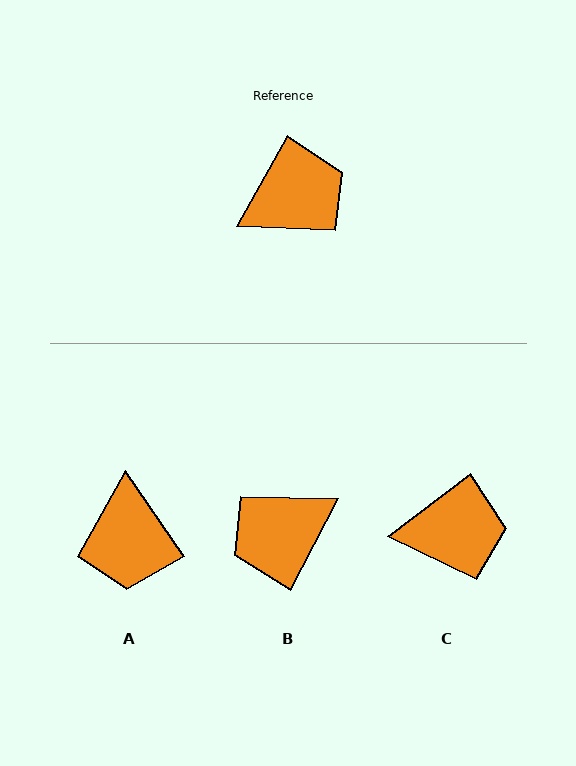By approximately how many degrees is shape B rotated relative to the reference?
Approximately 179 degrees clockwise.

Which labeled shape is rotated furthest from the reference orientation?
B, about 179 degrees away.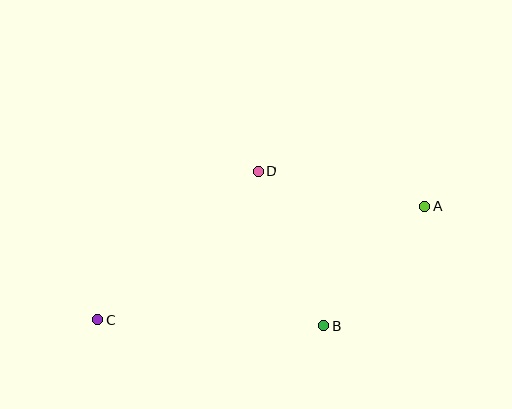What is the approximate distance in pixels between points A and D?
The distance between A and D is approximately 170 pixels.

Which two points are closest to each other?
Points A and B are closest to each other.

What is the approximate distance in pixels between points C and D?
The distance between C and D is approximately 219 pixels.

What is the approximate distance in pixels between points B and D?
The distance between B and D is approximately 168 pixels.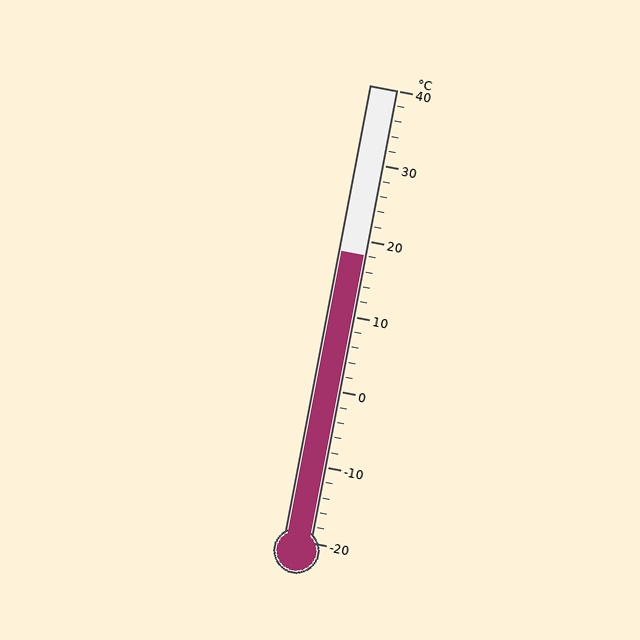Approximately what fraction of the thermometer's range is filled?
The thermometer is filled to approximately 65% of its range.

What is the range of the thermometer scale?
The thermometer scale ranges from -20°C to 40°C.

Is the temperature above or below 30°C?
The temperature is below 30°C.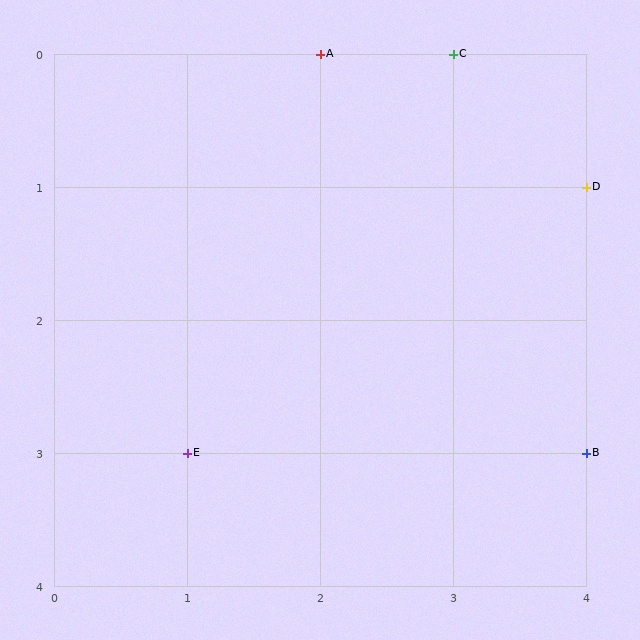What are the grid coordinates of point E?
Point E is at grid coordinates (1, 3).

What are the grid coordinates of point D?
Point D is at grid coordinates (4, 1).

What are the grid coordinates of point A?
Point A is at grid coordinates (2, 0).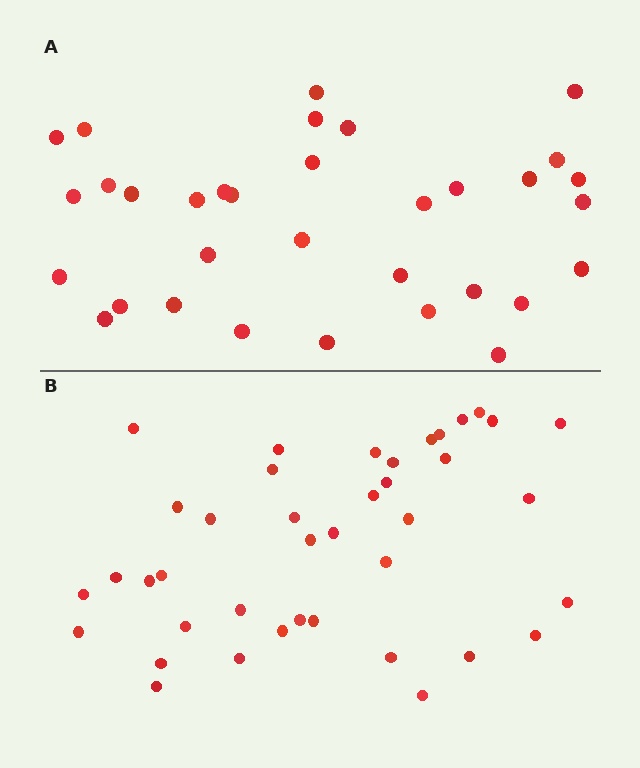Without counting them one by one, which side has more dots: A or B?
Region B (the bottom region) has more dots.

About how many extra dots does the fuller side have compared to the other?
Region B has roughly 8 or so more dots than region A.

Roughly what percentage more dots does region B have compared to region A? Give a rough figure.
About 20% more.